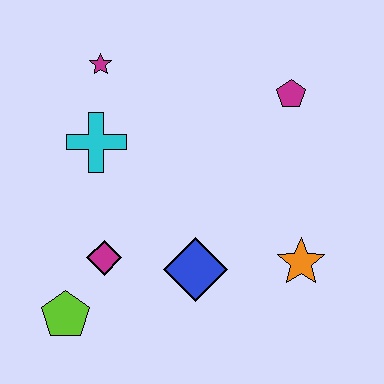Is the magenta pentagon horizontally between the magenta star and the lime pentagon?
No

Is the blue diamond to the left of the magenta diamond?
No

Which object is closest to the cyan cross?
The magenta star is closest to the cyan cross.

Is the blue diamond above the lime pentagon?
Yes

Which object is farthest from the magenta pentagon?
The lime pentagon is farthest from the magenta pentagon.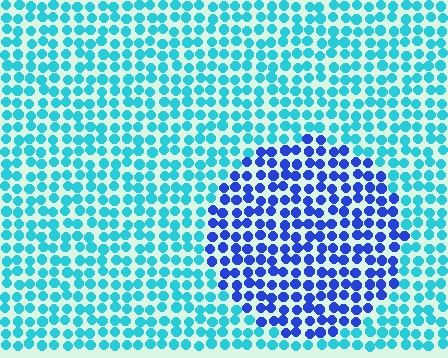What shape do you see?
I see a circle.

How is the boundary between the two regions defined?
The boundary is defined purely by a slight shift in hue (about 47 degrees). Spacing, size, and orientation are identical on both sides.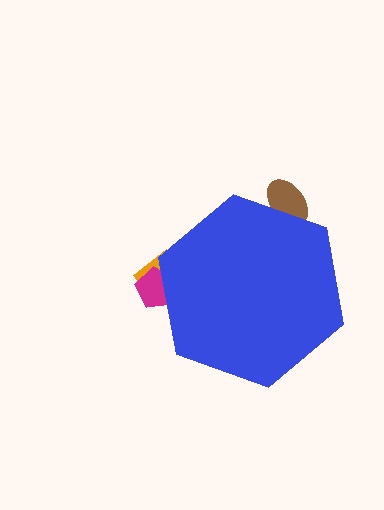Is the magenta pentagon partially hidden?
Yes, the magenta pentagon is partially hidden behind the blue hexagon.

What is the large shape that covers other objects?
A blue hexagon.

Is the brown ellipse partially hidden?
Yes, the brown ellipse is partially hidden behind the blue hexagon.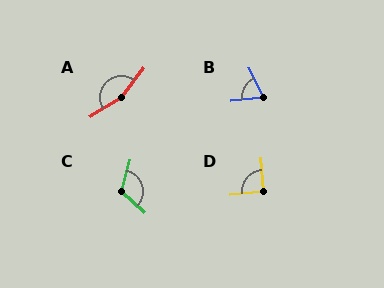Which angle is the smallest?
B, at approximately 70 degrees.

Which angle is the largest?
A, at approximately 158 degrees.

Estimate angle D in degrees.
Approximately 91 degrees.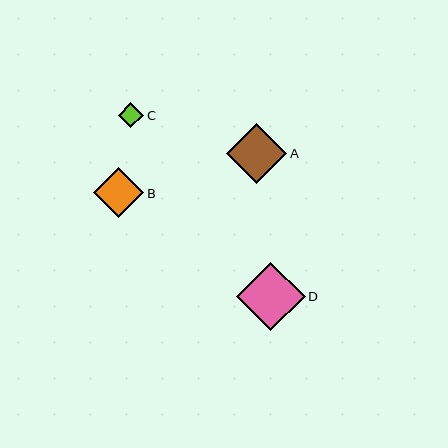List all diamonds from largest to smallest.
From largest to smallest: D, A, B, C.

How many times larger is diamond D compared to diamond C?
Diamond D is approximately 2.7 times the size of diamond C.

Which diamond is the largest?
Diamond D is the largest with a size of approximately 68 pixels.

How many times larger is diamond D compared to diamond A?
Diamond D is approximately 1.1 times the size of diamond A.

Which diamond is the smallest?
Diamond C is the smallest with a size of approximately 25 pixels.